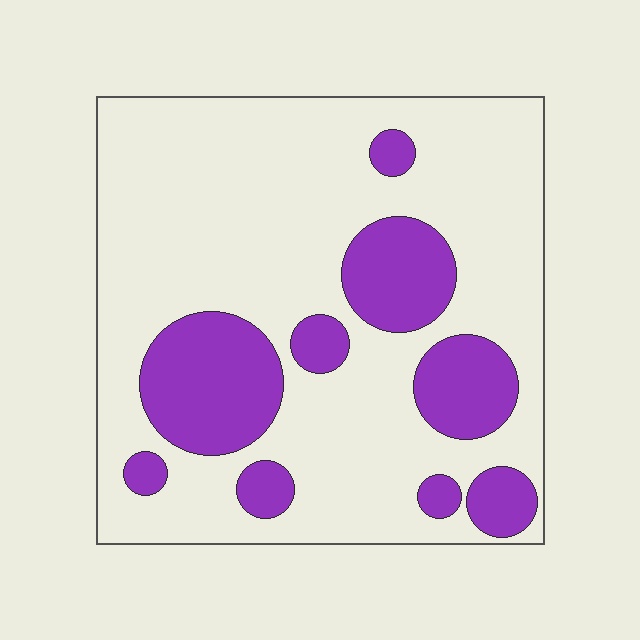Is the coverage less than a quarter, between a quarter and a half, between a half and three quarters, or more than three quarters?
Between a quarter and a half.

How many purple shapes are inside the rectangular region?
9.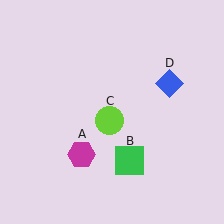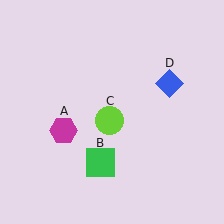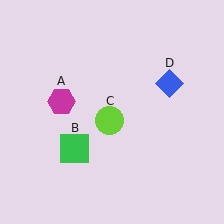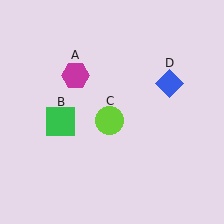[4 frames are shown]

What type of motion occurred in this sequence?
The magenta hexagon (object A), green square (object B) rotated clockwise around the center of the scene.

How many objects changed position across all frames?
2 objects changed position: magenta hexagon (object A), green square (object B).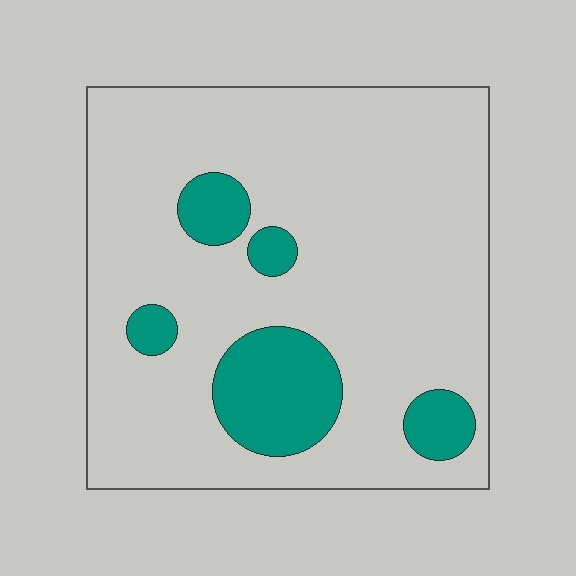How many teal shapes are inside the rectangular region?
5.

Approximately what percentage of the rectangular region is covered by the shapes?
Approximately 15%.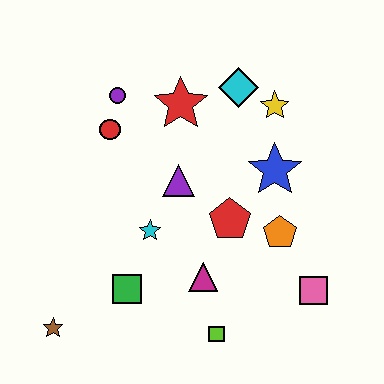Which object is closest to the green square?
The cyan star is closest to the green square.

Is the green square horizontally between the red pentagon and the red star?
No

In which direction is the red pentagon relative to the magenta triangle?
The red pentagon is above the magenta triangle.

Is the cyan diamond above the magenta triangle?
Yes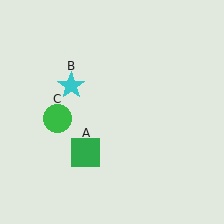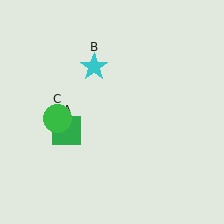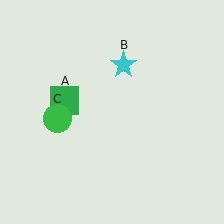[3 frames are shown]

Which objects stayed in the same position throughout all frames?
Green circle (object C) remained stationary.